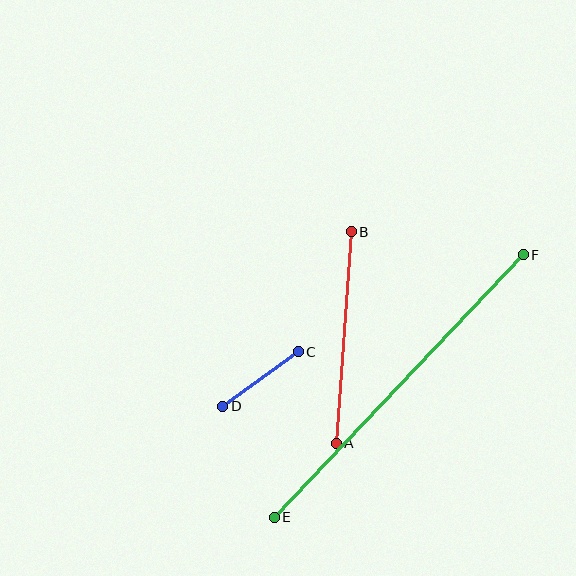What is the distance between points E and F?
The distance is approximately 362 pixels.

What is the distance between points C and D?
The distance is approximately 93 pixels.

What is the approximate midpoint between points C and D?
The midpoint is at approximately (260, 379) pixels.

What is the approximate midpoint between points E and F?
The midpoint is at approximately (399, 386) pixels.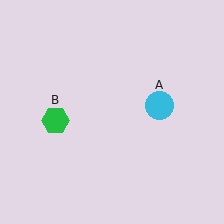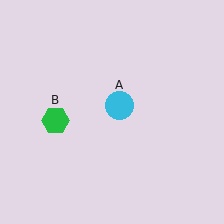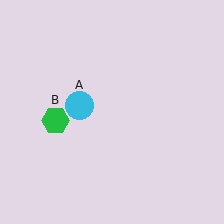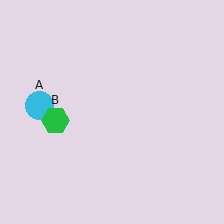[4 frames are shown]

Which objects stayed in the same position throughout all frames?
Green hexagon (object B) remained stationary.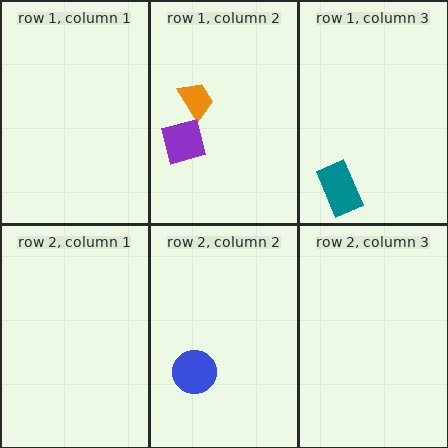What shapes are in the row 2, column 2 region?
The blue circle.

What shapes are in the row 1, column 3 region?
The teal rectangle.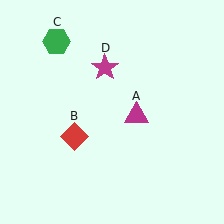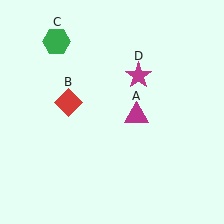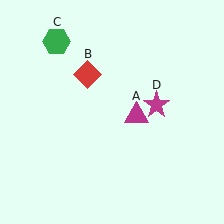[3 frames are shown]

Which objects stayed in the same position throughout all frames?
Magenta triangle (object A) and green hexagon (object C) remained stationary.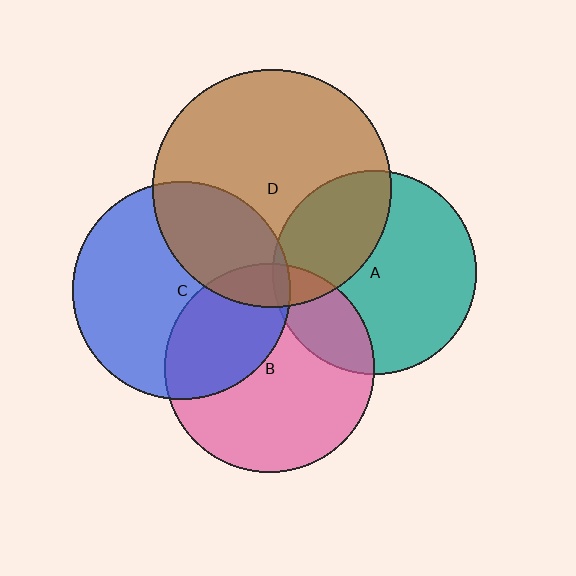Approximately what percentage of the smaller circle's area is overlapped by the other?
Approximately 20%.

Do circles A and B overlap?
Yes.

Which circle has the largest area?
Circle D (brown).